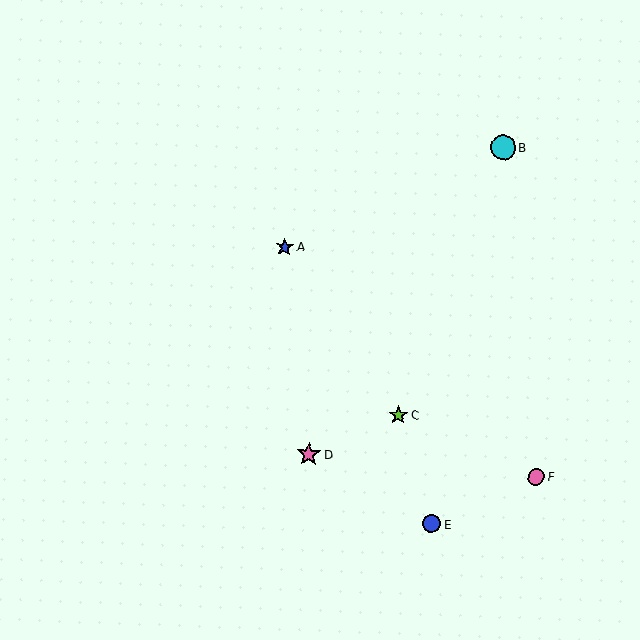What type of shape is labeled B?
Shape B is a cyan circle.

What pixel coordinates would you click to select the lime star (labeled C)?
Click at (398, 415) to select the lime star C.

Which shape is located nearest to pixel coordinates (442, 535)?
The blue circle (labeled E) at (432, 524) is nearest to that location.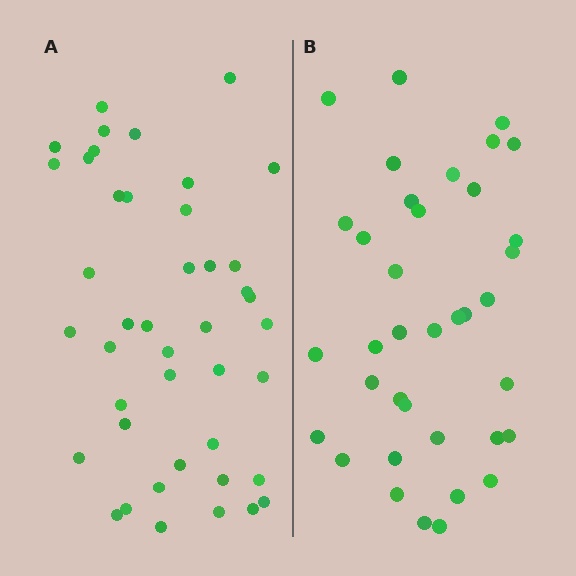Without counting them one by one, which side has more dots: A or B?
Region A (the left region) has more dots.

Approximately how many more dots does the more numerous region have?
Region A has about 6 more dots than region B.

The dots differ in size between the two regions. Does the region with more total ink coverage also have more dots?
No. Region B has more total ink coverage because its dots are larger, but region A actually contains more individual dots. Total area can be misleading — the number of items is what matters here.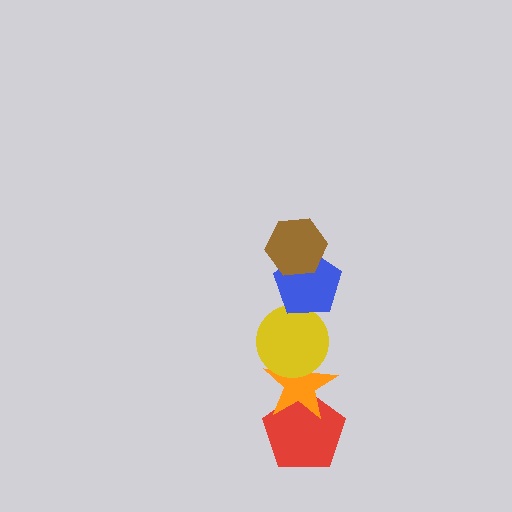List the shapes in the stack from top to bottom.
From top to bottom: the brown hexagon, the blue pentagon, the yellow circle, the orange star, the red pentagon.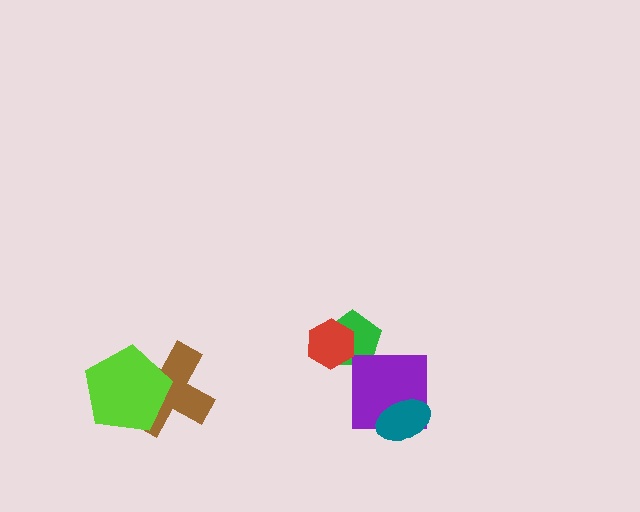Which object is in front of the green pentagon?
The red hexagon is in front of the green pentagon.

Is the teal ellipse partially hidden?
No, no other shape covers it.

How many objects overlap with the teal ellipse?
1 object overlaps with the teal ellipse.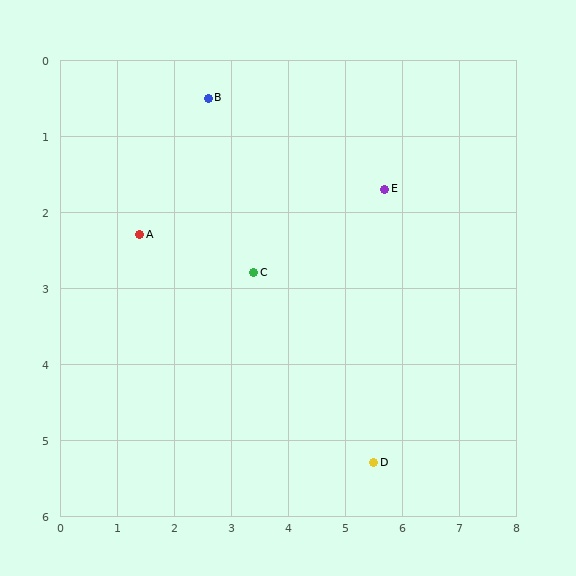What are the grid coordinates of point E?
Point E is at approximately (5.7, 1.7).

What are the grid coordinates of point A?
Point A is at approximately (1.4, 2.3).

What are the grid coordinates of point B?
Point B is at approximately (2.6, 0.5).